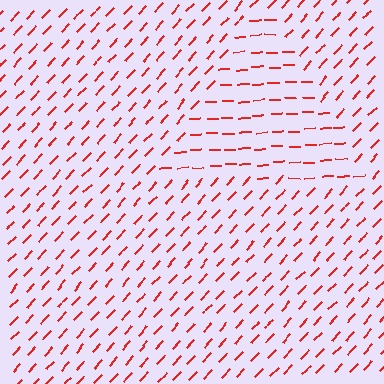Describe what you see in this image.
The image is filled with small red line segments. A triangle region in the image has lines oriented differently from the surrounding lines, creating a visible texture boundary.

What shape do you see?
I see a triangle.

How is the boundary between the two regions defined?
The boundary is defined purely by a change in line orientation (approximately 45 degrees difference). All lines are the same color and thickness.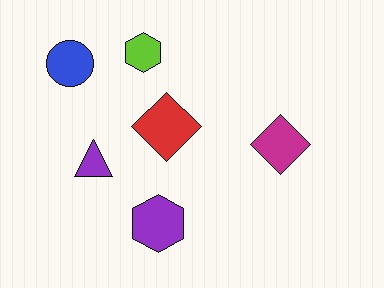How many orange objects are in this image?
There are no orange objects.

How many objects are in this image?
There are 6 objects.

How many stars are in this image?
There are no stars.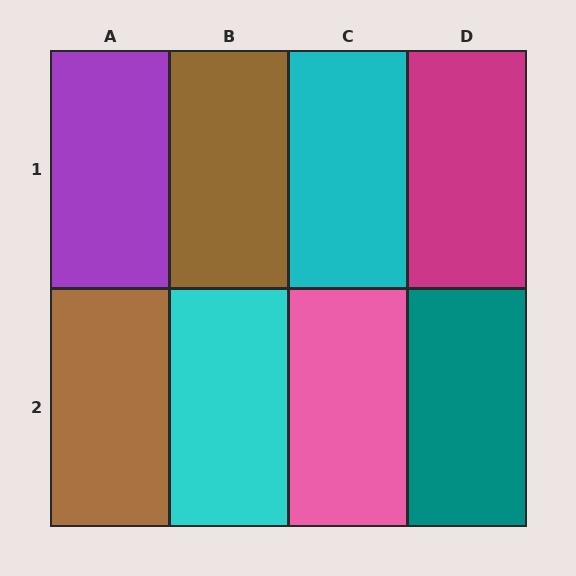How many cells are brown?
2 cells are brown.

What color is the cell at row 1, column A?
Purple.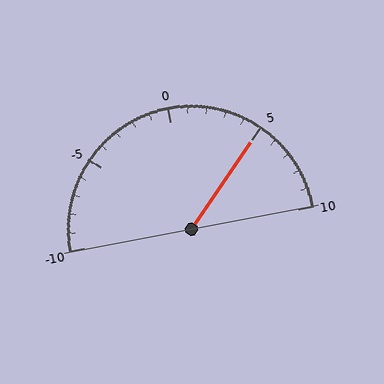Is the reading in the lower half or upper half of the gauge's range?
The reading is in the upper half of the range (-10 to 10).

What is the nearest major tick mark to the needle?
The nearest major tick mark is 5.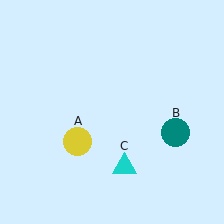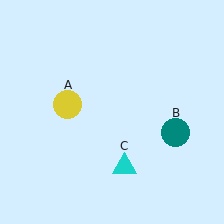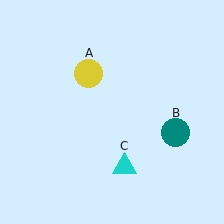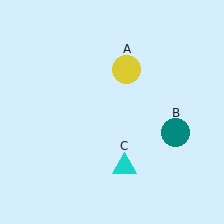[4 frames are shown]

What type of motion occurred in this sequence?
The yellow circle (object A) rotated clockwise around the center of the scene.